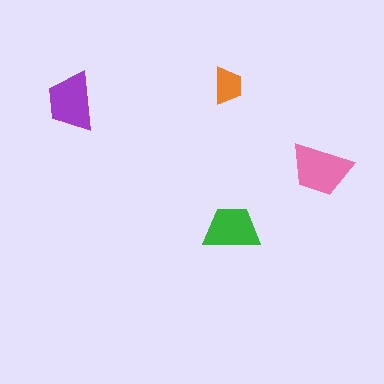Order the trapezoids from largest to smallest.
the pink one, the purple one, the green one, the orange one.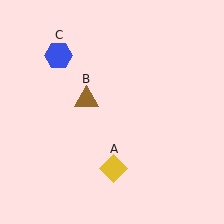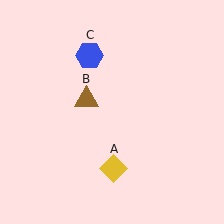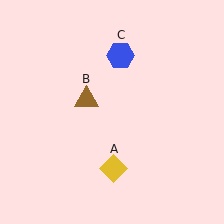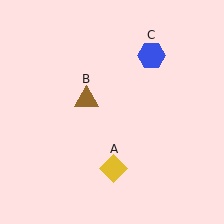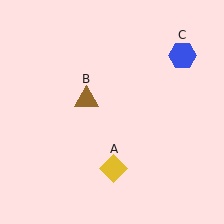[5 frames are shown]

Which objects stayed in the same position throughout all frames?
Yellow diamond (object A) and brown triangle (object B) remained stationary.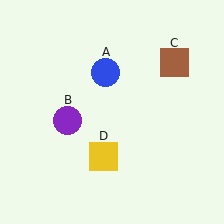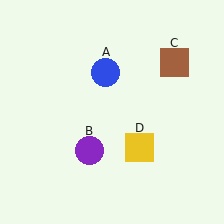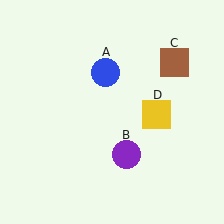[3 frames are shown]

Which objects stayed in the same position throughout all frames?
Blue circle (object A) and brown square (object C) remained stationary.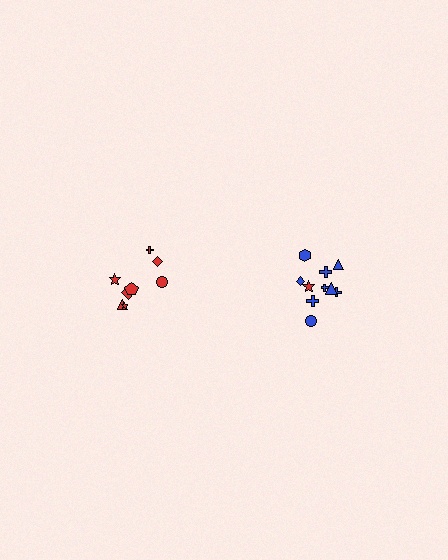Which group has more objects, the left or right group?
The right group.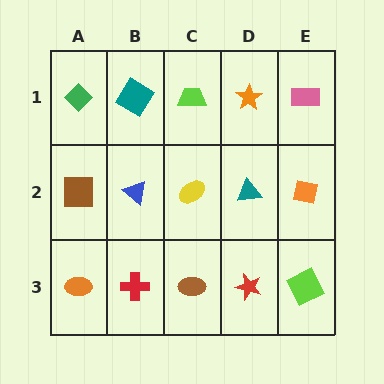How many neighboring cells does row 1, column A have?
2.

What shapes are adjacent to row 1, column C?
A yellow ellipse (row 2, column C), a teal diamond (row 1, column B), an orange star (row 1, column D).